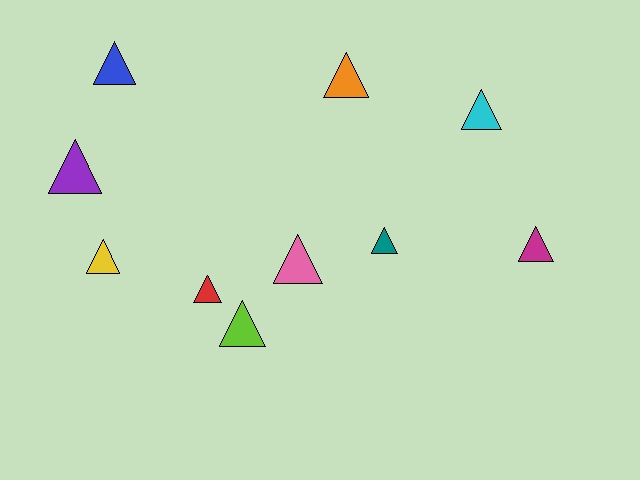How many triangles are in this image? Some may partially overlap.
There are 10 triangles.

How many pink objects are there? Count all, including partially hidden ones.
There is 1 pink object.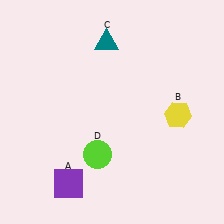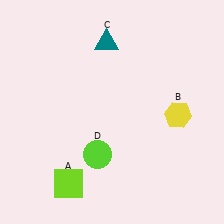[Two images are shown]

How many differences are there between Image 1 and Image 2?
There is 1 difference between the two images.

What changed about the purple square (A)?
In Image 1, A is purple. In Image 2, it changed to lime.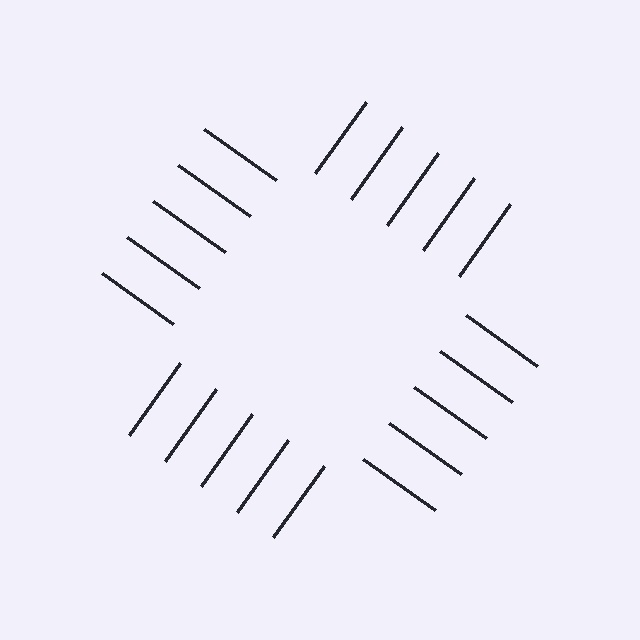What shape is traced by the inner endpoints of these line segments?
An illusory square — the line segments terminate on its edges but no continuous stroke is drawn.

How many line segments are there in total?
20 — 5 along each of the 4 edges.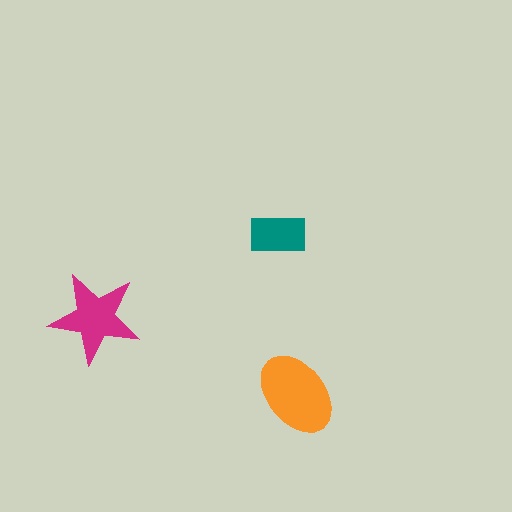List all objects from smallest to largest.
The teal rectangle, the magenta star, the orange ellipse.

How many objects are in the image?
There are 3 objects in the image.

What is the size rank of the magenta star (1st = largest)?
2nd.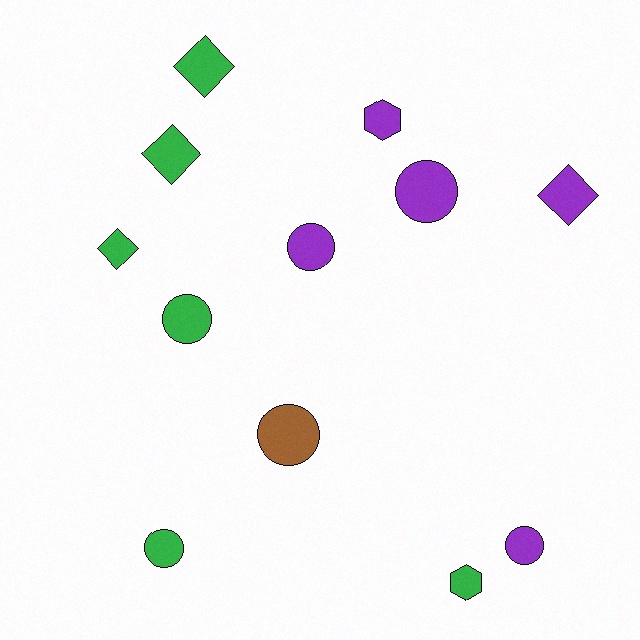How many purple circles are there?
There are 3 purple circles.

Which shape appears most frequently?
Circle, with 6 objects.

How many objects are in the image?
There are 12 objects.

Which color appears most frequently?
Green, with 6 objects.